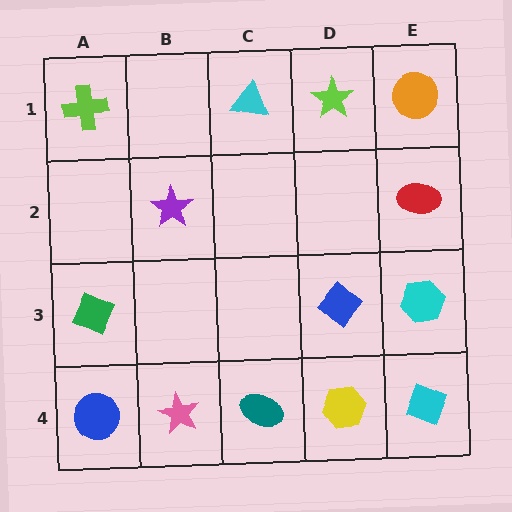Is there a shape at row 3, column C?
No, that cell is empty.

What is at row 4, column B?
A pink star.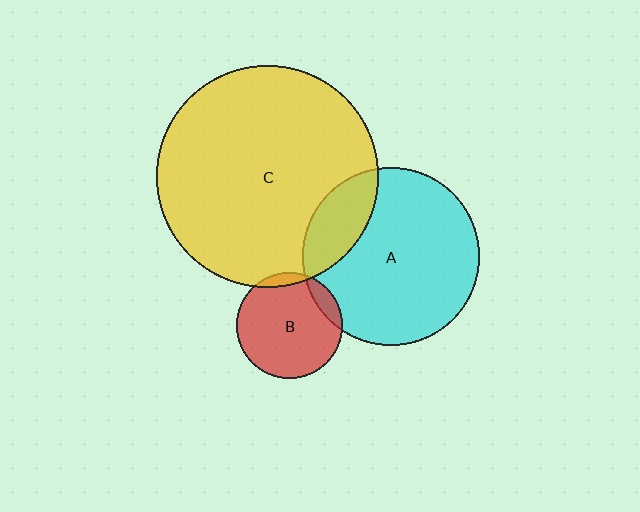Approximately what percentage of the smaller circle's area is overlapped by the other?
Approximately 20%.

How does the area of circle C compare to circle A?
Approximately 1.6 times.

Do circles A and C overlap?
Yes.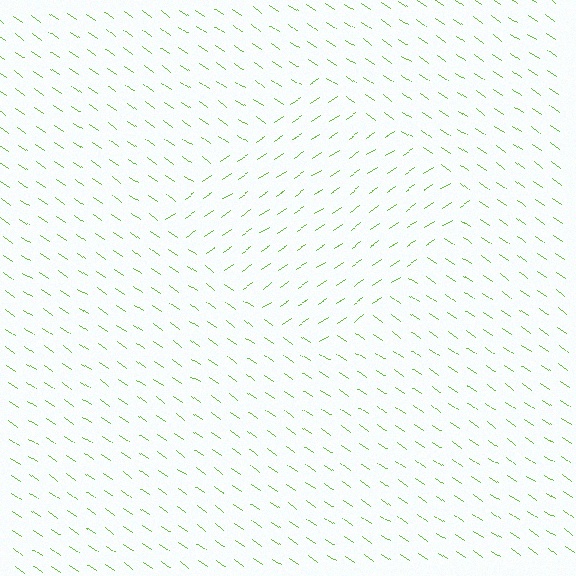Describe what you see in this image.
The image is filled with small lime line segments. A diamond region in the image has lines oriented differently from the surrounding lines, creating a visible texture boundary.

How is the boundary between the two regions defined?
The boundary is defined purely by a change in line orientation (approximately 69 degrees difference). All lines are the same color and thickness.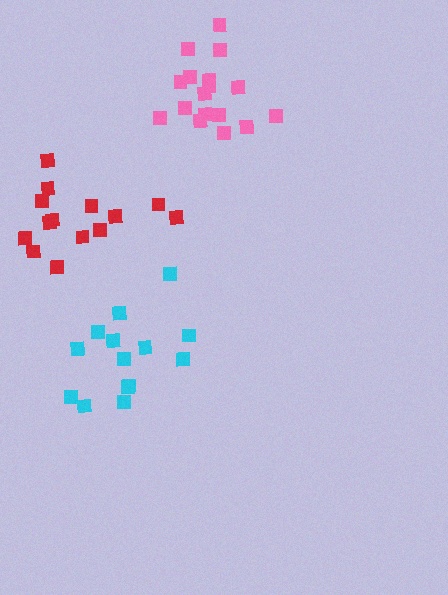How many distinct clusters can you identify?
There are 3 distinct clusters.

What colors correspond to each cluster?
The clusters are colored: pink, red, cyan.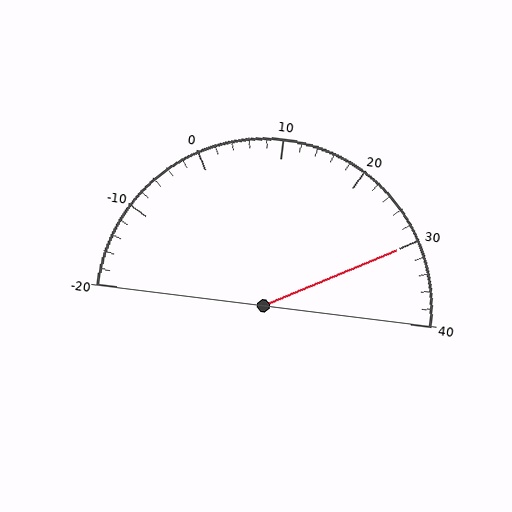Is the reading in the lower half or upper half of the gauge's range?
The reading is in the upper half of the range (-20 to 40).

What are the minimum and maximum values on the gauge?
The gauge ranges from -20 to 40.